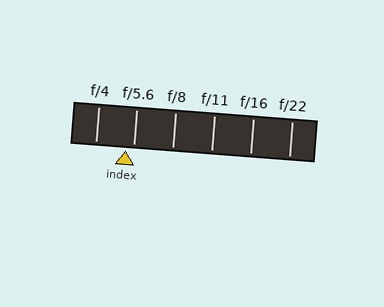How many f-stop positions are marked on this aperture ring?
There are 6 f-stop positions marked.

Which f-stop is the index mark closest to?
The index mark is closest to f/5.6.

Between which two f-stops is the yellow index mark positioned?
The index mark is between f/4 and f/5.6.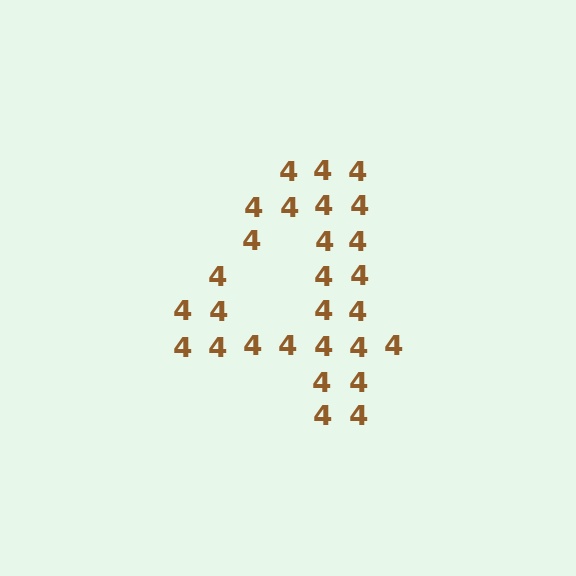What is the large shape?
The large shape is the digit 4.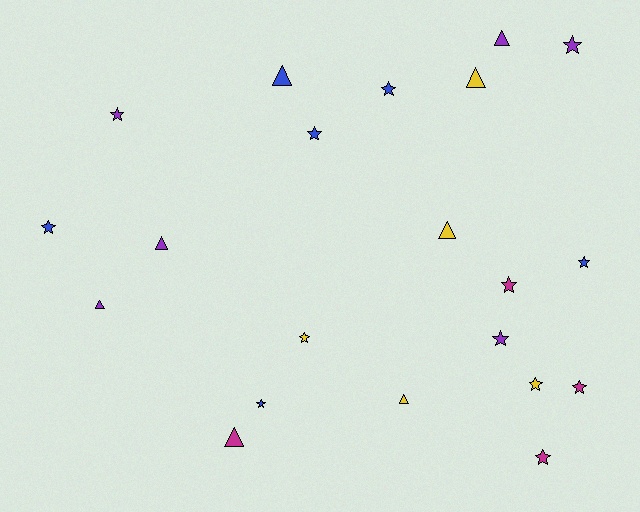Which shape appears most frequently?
Star, with 13 objects.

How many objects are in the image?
There are 21 objects.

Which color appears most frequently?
Blue, with 6 objects.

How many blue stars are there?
There are 5 blue stars.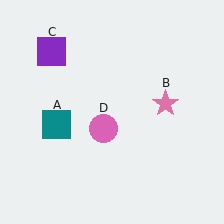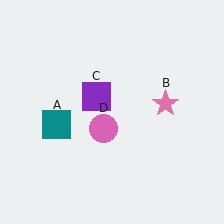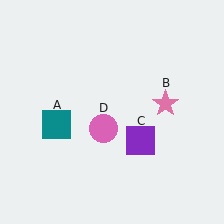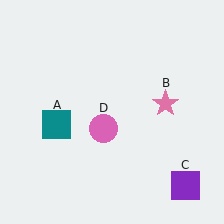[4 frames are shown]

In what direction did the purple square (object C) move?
The purple square (object C) moved down and to the right.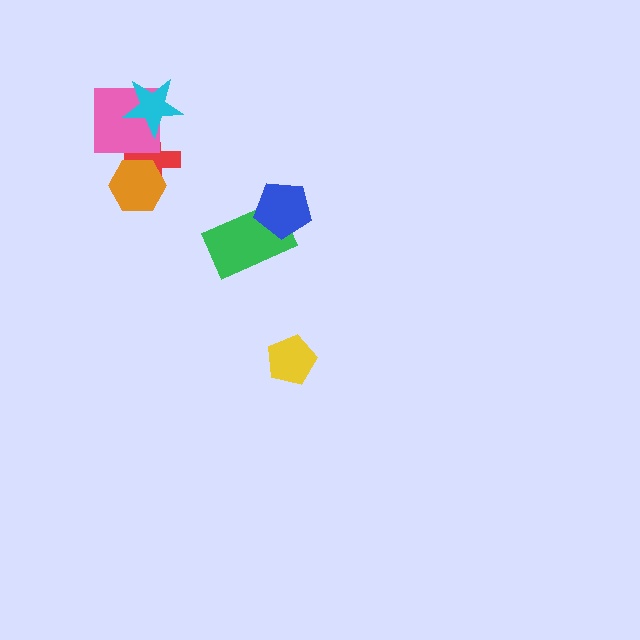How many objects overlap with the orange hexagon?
1 object overlaps with the orange hexagon.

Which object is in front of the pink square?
The cyan star is in front of the pink square.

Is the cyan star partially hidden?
No, no other shape covers it.